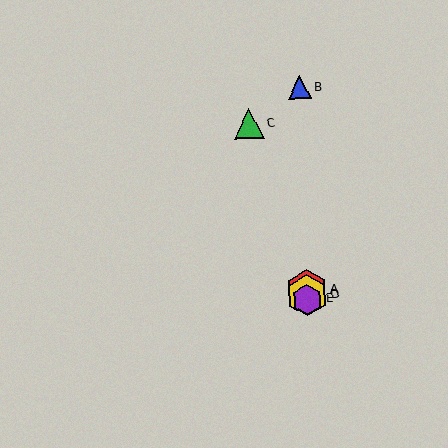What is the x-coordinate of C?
Object C is at x≈249.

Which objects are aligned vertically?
Objects A, B, D, E are aligned vertically.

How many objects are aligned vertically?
4 objects (A, B, D, E) are aligned vertically.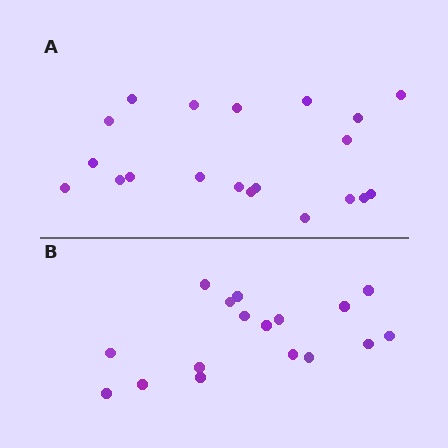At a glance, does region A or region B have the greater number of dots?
Region A (the top region) has more dots.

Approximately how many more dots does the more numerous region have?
Region A has just a few more — roughly 2 or 3 more dots than region B.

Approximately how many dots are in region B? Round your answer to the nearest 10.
About 20 dots. (The exact count is 17, which rounds to 20.)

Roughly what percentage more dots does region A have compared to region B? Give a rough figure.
About 20% more.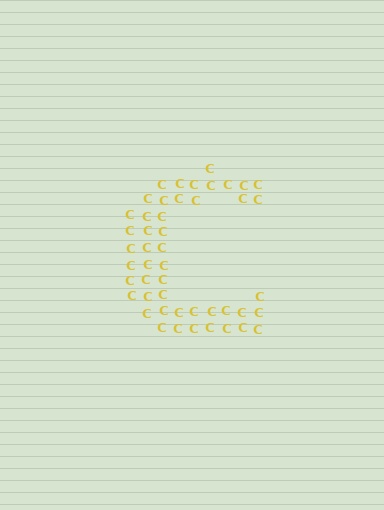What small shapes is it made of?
It is made of small letter C's.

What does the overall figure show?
The overall figure shows the letter C.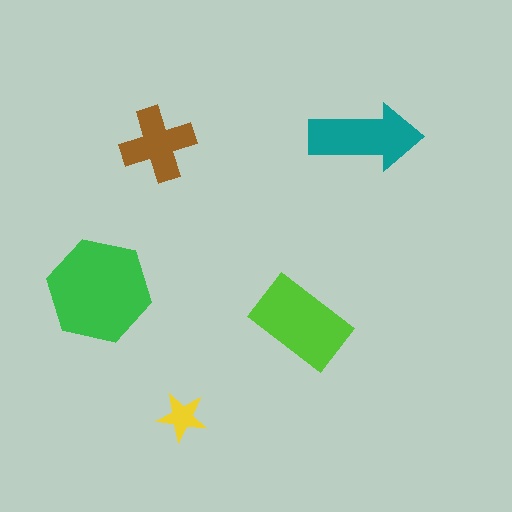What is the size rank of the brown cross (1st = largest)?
4th.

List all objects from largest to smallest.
The green hexagon, the lime rectangle, the teal arrow, the brown cross, the yellow star.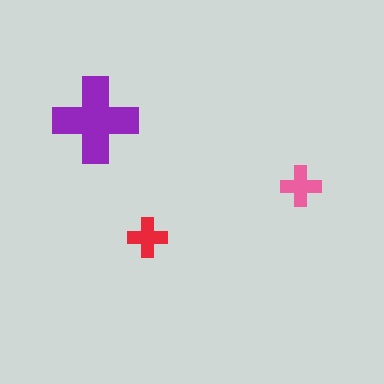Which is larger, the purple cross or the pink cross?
The purple one.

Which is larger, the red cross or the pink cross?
The pink one.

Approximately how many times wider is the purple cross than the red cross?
About 2 times wider.